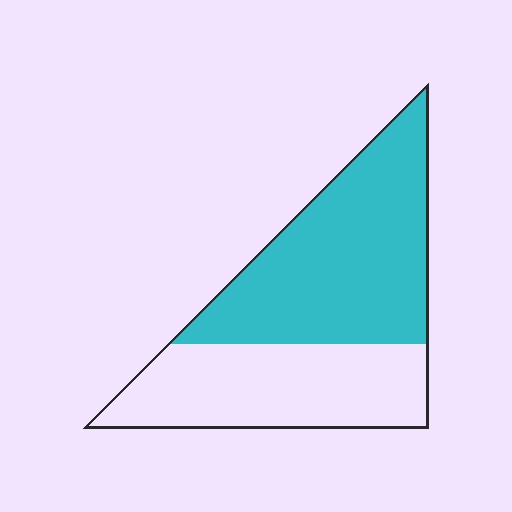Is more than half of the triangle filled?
Yes.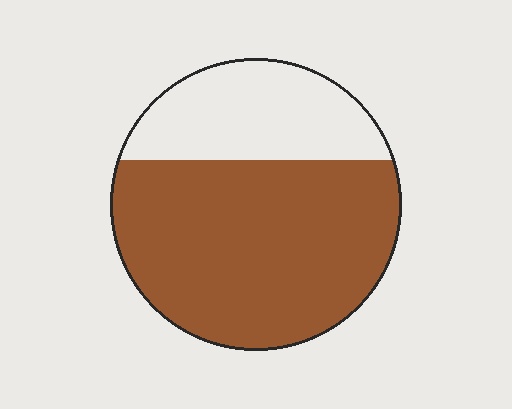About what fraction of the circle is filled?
About two thirds (2/3).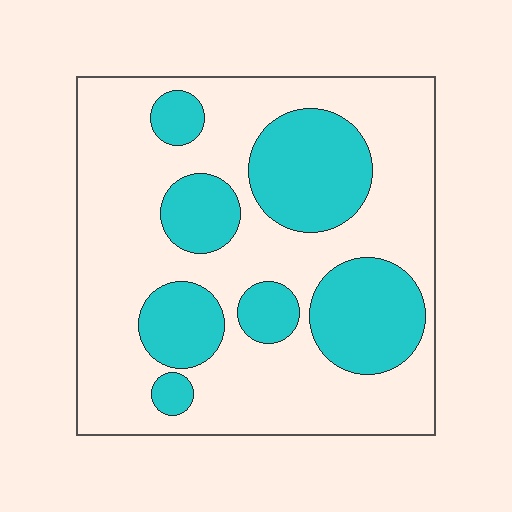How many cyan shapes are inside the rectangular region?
7.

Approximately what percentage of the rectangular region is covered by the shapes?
Approximately 30%.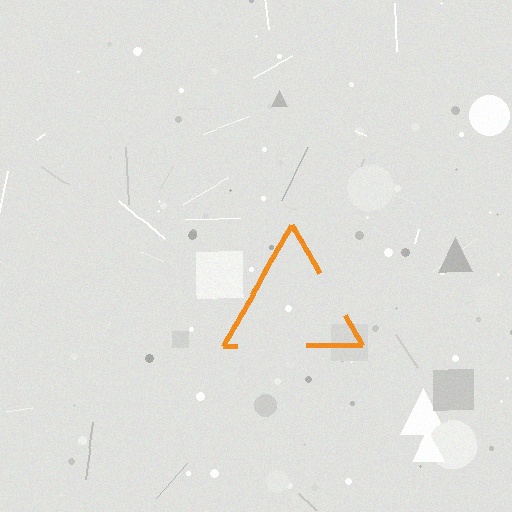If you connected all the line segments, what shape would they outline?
They would outline a triangle.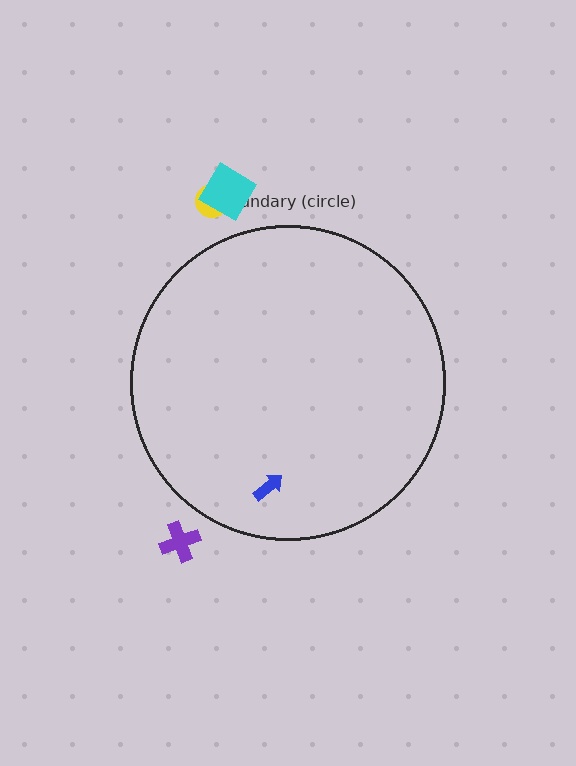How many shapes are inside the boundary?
1 inside, 3 outside.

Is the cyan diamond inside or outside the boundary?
Outside.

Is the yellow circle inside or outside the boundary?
Outside.